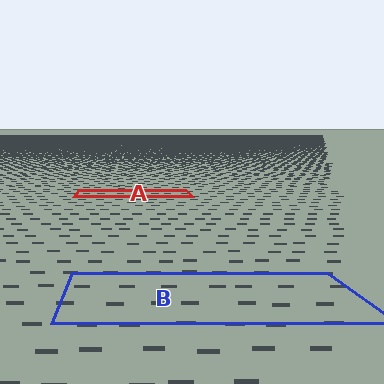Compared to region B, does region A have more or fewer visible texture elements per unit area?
Region A has more texture elements per unit area — they are packed more densely because it is farther away.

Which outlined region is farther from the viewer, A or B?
Region A is farther from the viewer — the texture elements inside it appear smaller and more densely packed.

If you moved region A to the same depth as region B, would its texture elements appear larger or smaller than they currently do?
They would appear larger. At a closer depth, the same texture elements are projected at a bigger on-screen size.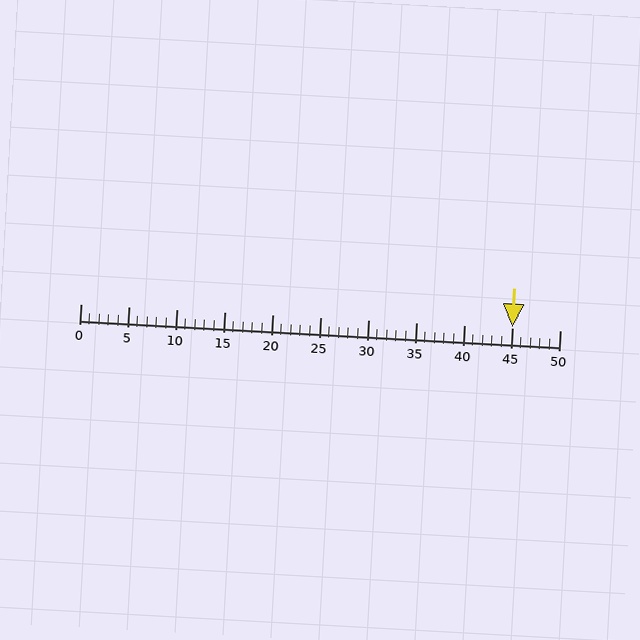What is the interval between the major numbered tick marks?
The major tick marks are spaced 5 units apart.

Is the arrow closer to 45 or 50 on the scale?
The arrow is closer to 45.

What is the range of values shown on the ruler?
The ruler shows values from 0 to 50.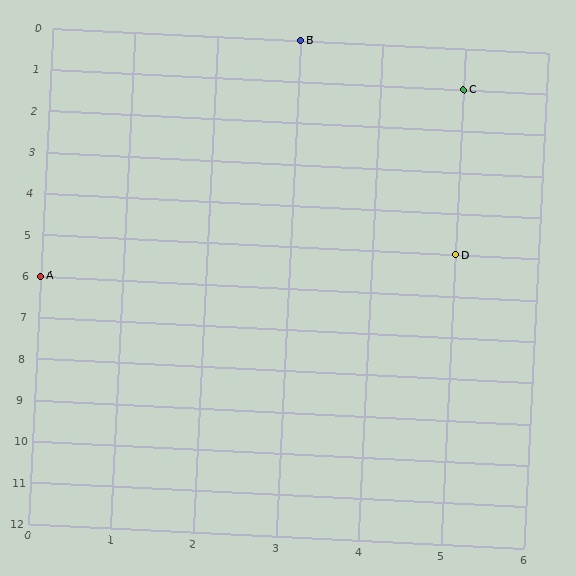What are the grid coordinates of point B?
Point B is at grid coordinates (3, 0).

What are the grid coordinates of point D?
Point D is at grid coordinates (5, 5).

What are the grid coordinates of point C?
Point C is at grid coordinates (5, 1).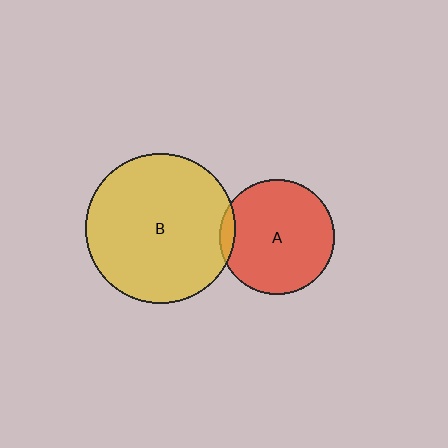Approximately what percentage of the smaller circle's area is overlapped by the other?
Approximately 5%.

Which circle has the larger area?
Circle B (yellow).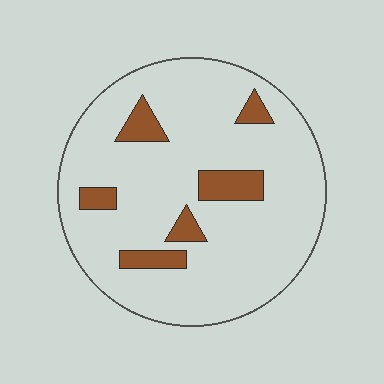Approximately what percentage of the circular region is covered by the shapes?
Approximately 15%.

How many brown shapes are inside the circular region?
6.